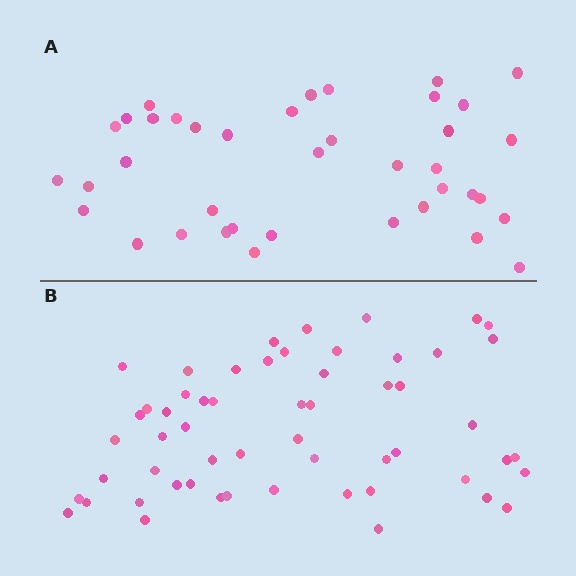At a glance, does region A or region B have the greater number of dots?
Region B (the bottom region) has more dots.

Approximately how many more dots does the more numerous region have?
Region B has approximately 15 more dots than region A.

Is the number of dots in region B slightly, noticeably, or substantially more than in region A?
Region B has noticeably more, but not dramatically so. The ratio is roughly 1.4 to 1.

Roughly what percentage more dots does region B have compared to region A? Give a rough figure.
About 45% more.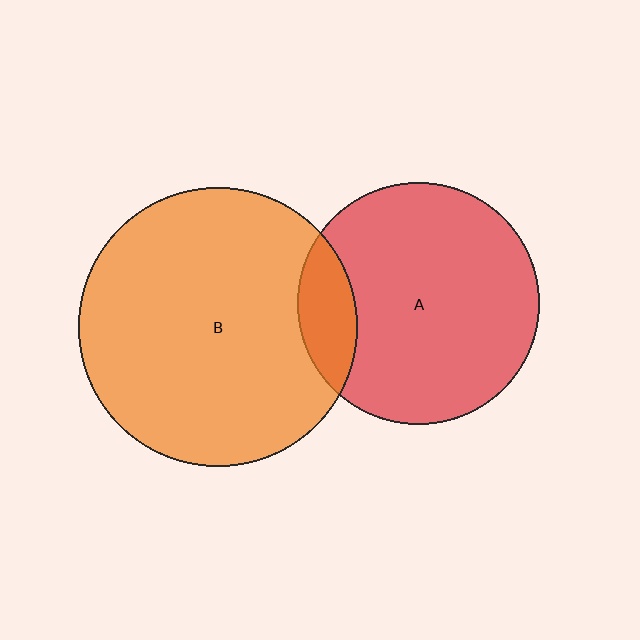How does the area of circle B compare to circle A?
Approximately 1.3 times.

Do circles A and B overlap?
Yes.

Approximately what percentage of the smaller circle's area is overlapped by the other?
Approximately 15%.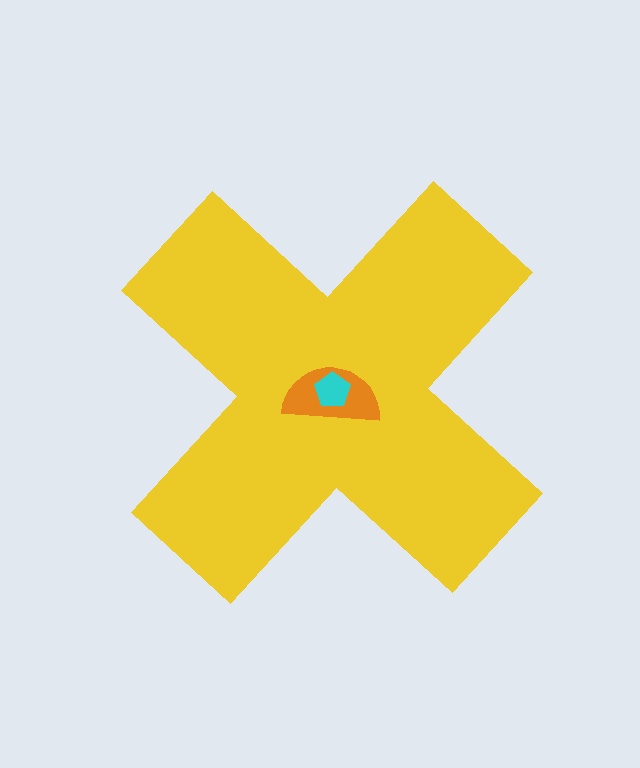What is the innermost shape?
The cyan pentagon.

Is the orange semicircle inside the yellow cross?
Yes.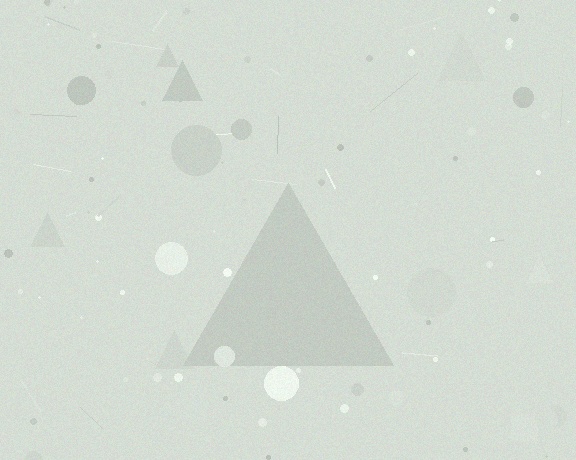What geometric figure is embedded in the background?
A triangle is embedded in the background.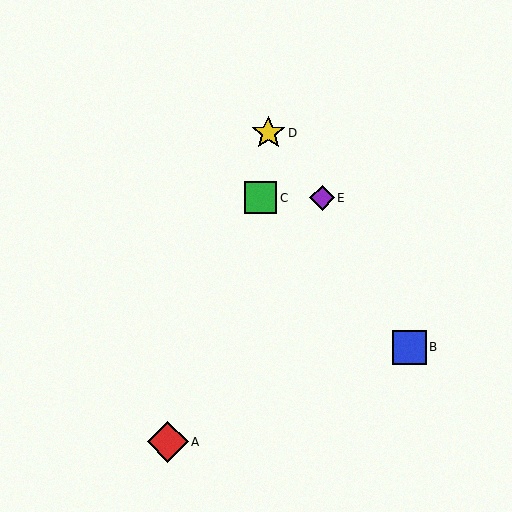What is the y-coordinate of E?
Object E is at y≈198.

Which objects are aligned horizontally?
Objects C, E are aligned horizontally.